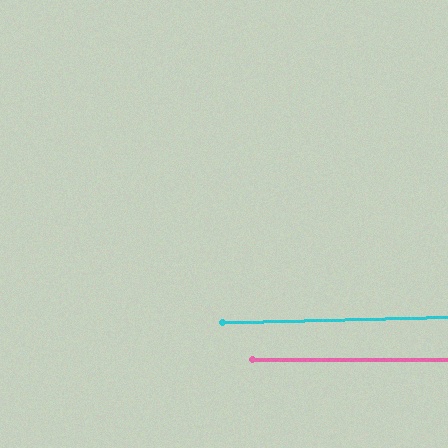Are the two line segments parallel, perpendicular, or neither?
Parallel — their directions differ by only 1.3°.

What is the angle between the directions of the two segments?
Approximately 1 degree.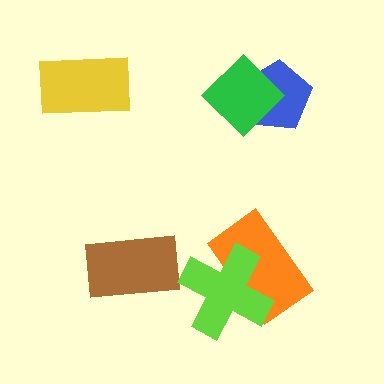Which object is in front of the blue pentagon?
The green diamond is in front of the blue pentagon.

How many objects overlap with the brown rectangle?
0 objects overlap with the brown rectangle.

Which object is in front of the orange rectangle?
The lime cross is in front of the orange rectangle.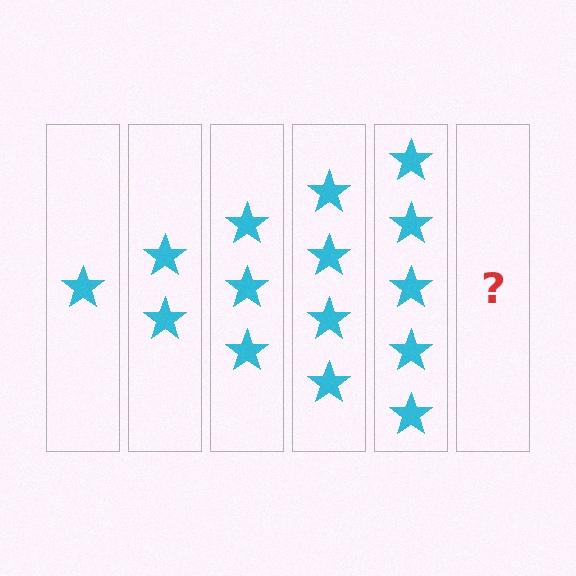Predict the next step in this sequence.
The next step is 6 stars.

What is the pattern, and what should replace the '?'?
The pattern is that each step adds one more star. The '?' should be 6 stars.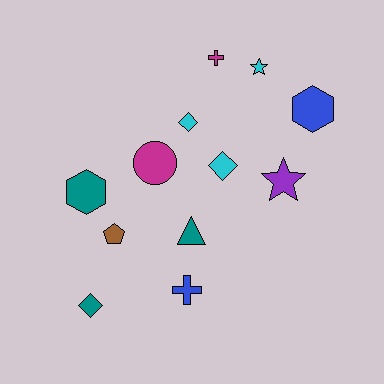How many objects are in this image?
There are 12 objects.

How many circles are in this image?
There is 1 circle.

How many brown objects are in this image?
There is 1 brown object.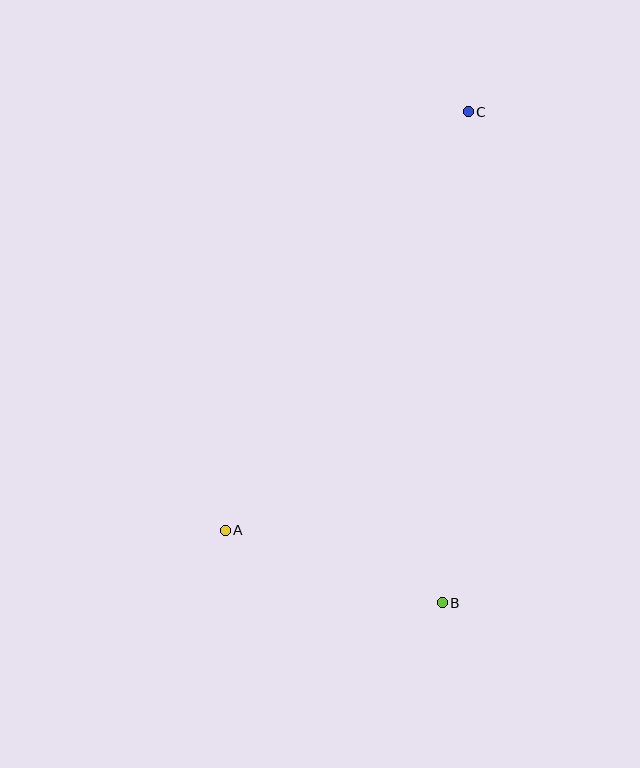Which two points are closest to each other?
Points A and B are closest to each other.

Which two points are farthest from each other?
Points B and C are farthest from each other.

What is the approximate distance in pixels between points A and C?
The distance between A and C is approximately 484 pixels.